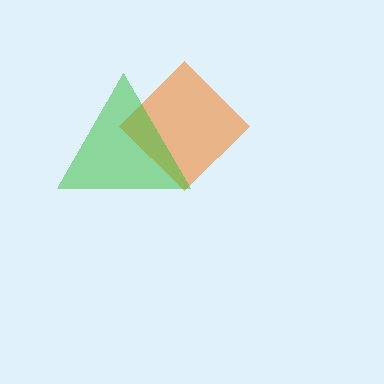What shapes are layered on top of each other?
The layered shapes are: an orange diamond, a green triangle.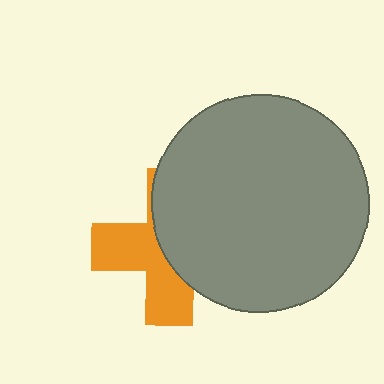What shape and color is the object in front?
The object in front is a gray circle.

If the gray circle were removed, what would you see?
You would see the complete orange cross.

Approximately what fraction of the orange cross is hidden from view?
Roughly 53% of the orange cross is hidden behind the gray circle.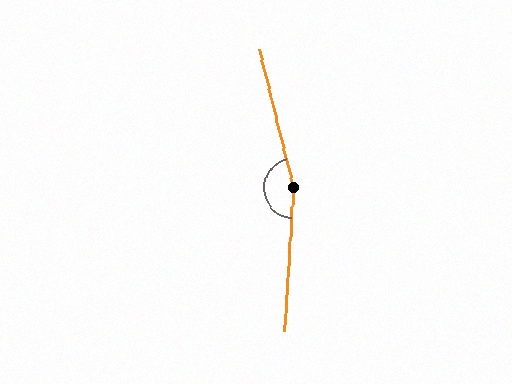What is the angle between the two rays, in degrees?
Approximately 163 degrees.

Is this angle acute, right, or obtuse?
It is obtuse.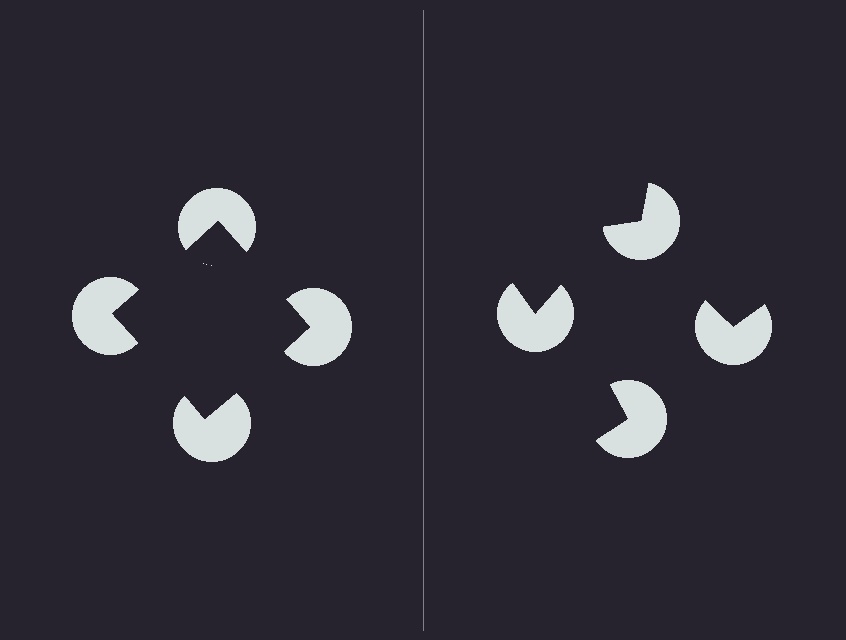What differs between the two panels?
The pac-man discs are positioned identically on both sides; only the wedge orientations differ. On the left they align to a square; on the right they are misaligned.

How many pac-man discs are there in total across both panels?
8 — 4 on each side.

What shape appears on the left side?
An illusory square.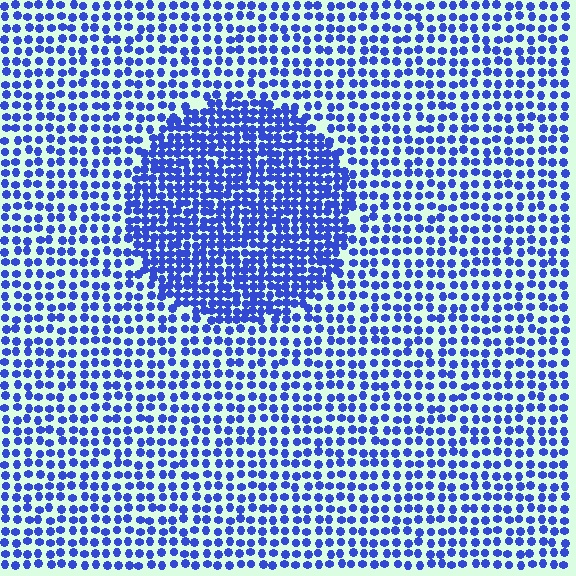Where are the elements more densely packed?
The elements are more densely packed inside the circle boundary.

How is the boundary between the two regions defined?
The boundary is defined by a change in element density (approximately 1.8x ratio). All elements are the same color, size, and shape.